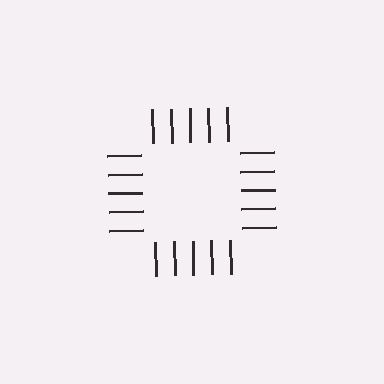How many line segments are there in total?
20 — 5 along each of the 4 edges.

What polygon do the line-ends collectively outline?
An illusory square — the line segments terminate on its edges but no continuous stroke is drawn.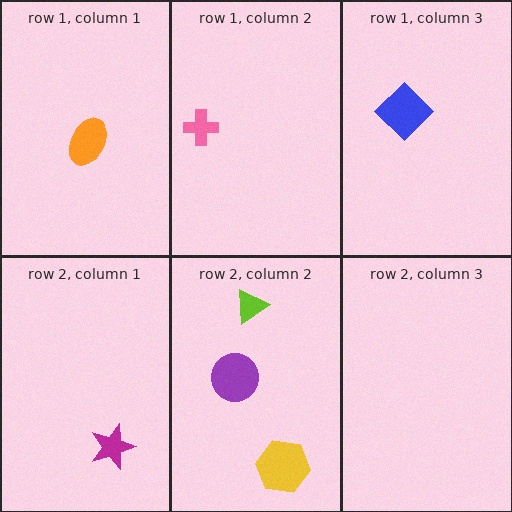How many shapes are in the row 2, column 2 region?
3.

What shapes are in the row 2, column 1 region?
The magenta star.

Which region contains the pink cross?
The row 1, column 2 region.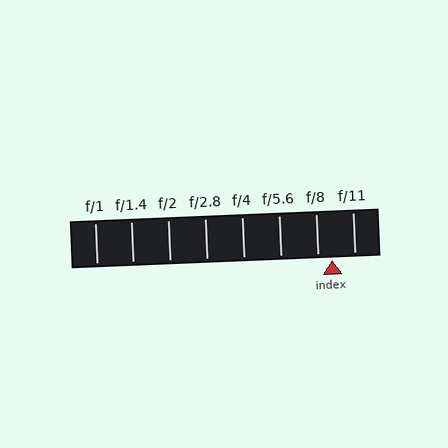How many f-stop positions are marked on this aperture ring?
There are 8 f-stop positions marked.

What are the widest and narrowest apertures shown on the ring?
The widest aperture shown is f/1 and the narrowest is f/11.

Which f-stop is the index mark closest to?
The index mark is closest to f/8.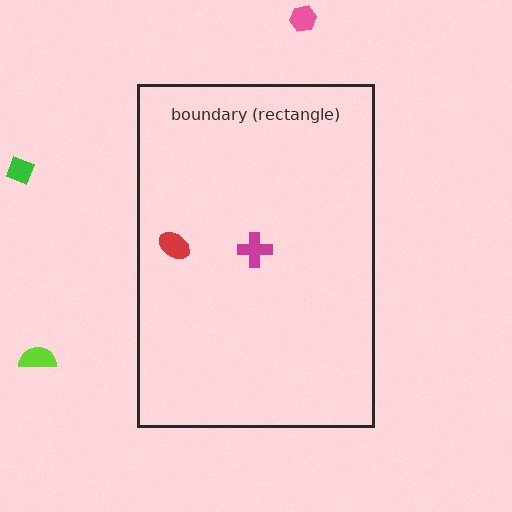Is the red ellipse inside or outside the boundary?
Inside.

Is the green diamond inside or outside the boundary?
Outside.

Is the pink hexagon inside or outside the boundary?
Outside.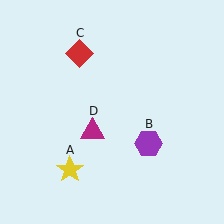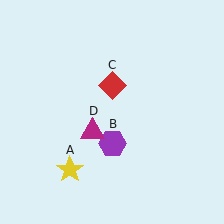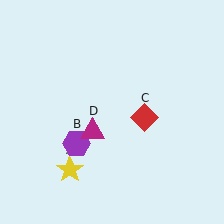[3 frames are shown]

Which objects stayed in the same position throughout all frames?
Yellow star (object A) and magenta triangle (object D) remained stationary.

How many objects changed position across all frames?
2 objects changed position: purple hexagon (object B), red diamond (object C).